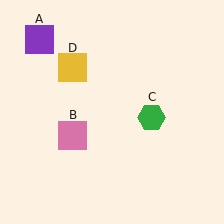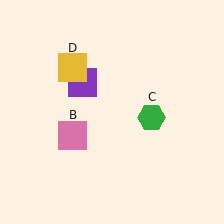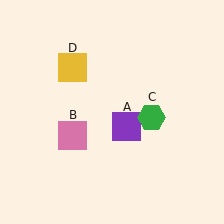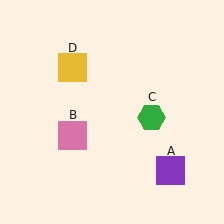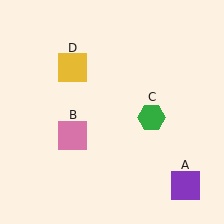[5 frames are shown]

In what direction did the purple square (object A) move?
The purple square (object A) moved down and to the right.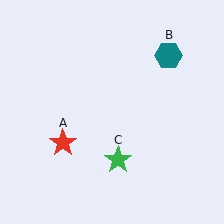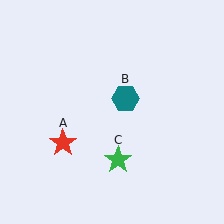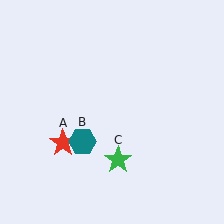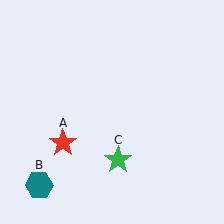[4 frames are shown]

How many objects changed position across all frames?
1 object changed position: teal hexagon (object B).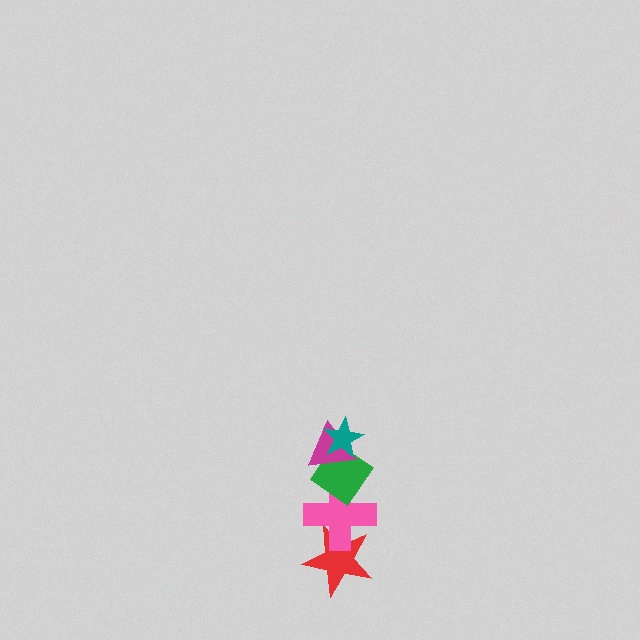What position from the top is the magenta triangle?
The magenta triangle is 2nd from the top.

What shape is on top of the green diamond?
The magenta triangle is on top of the green diamond.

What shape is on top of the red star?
The pink cross is on top of the red star.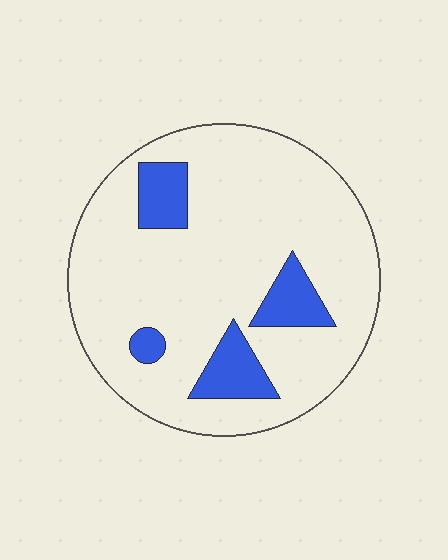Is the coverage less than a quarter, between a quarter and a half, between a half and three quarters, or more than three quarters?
Less than a quarter.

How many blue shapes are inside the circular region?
4.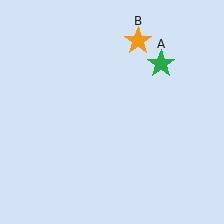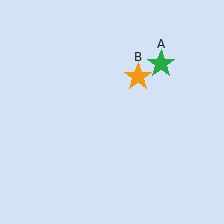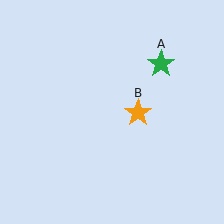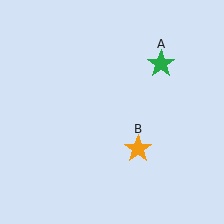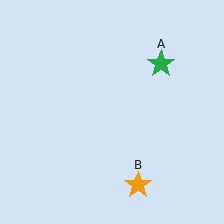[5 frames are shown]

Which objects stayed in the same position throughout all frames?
Green star (object A) remained stationary.